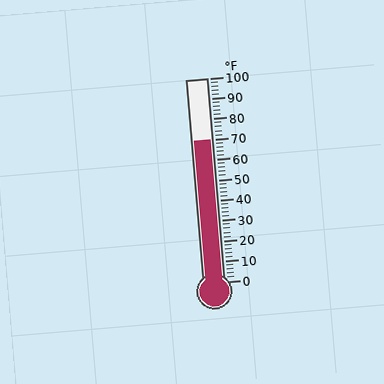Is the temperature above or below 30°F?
The temperature is above 30°F.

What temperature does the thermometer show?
The thermometer shows approximately 70°F.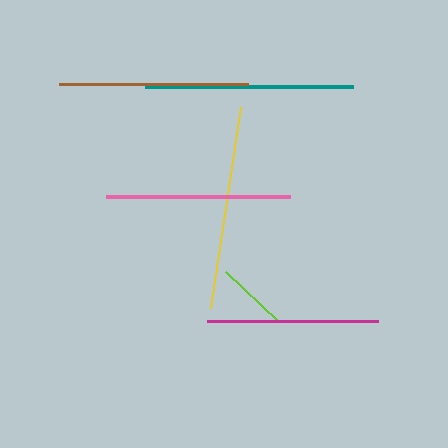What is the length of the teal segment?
The teal segment is approximately 208 pixels long.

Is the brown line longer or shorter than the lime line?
The brown line is longer than the lime line.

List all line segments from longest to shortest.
From longest to shortest: teal, yellow, brown, pink, magenta, lime.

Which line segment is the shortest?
The lime line is the shortest at approximately 73 pixels.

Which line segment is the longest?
The teal line is the longest at approximately 208 pixels.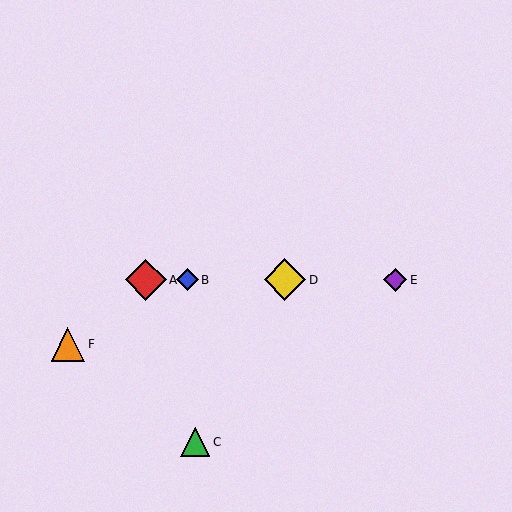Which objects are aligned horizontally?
Objects A, B, D, E are aligned horizontally.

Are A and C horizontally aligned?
No, A is at y≈280 and C is at y≈442.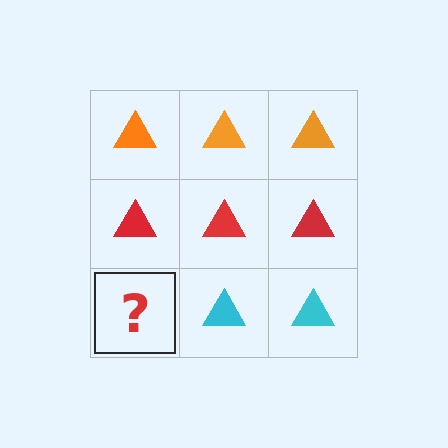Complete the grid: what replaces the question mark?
The question mark should be replaced with a cyan triangle.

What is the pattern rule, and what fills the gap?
The rule is that each row has a consistent color. The gap should be filled with a cyan triangle.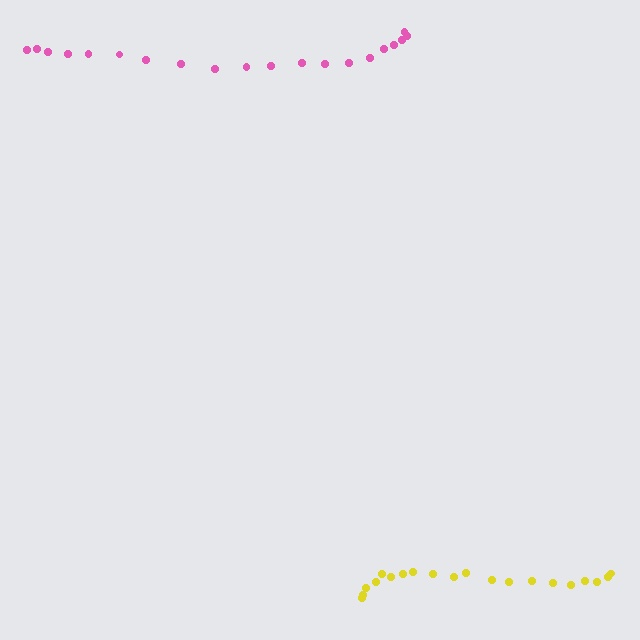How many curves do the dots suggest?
There are 2 distinct paths.